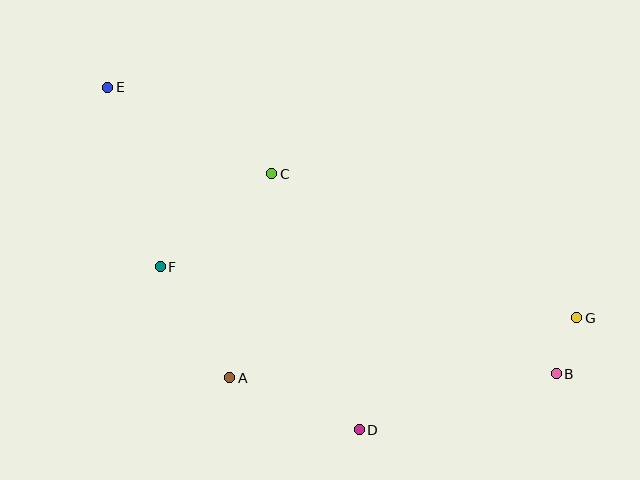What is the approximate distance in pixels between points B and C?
The distance between B and C is approximately 347 pixels.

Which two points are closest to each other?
Points B and G are closest to each other.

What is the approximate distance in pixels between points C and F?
The distance between C and F is approximately 145 pixels.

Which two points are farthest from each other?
Points B and E are farthest from each other.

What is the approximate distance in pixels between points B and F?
The distance between B and F is approximately 410 pixels.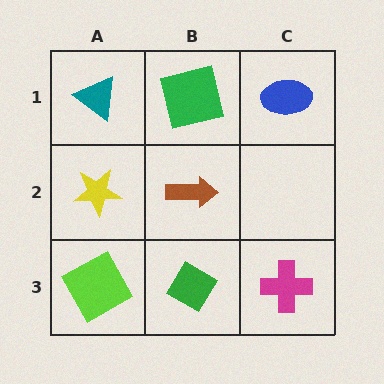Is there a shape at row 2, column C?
No, that cell is empty.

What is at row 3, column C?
A magenta cross.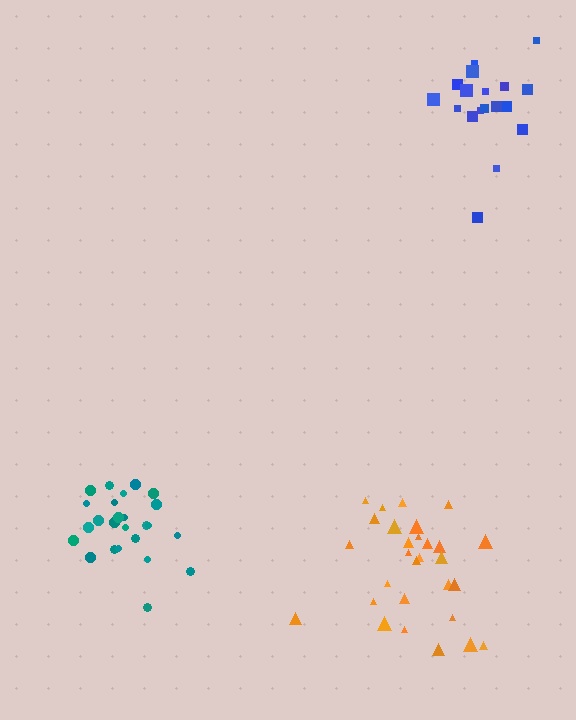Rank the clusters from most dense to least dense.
teal, orange, blue.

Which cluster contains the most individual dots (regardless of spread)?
Orange (30).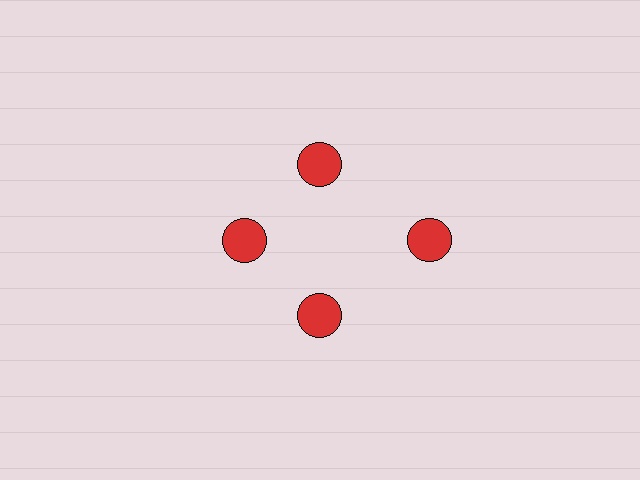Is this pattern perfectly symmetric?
No. The 4 red circles are arranged in a ring, but one element near the 3 o'clock position is pushed outward from the center, breaking the 4-fold rotational symmetry.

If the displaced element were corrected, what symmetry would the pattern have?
It would have 4-fold rotational symmetry — the pattern would map onto itself every 90 degrees.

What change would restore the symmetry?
The symmetry would be restored by moving it inward, back onto the ring so that all 4 circles sit at equal angles and equal distance from the center.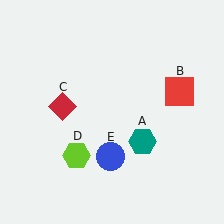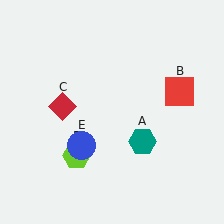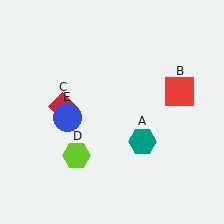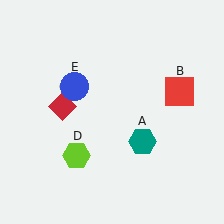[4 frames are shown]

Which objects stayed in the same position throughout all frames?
Teal hexagon (object A) and red square (object B) and red diamond (object C) and lime hexagon (object D) remained stationary.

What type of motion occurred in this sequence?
The blue circle (object E) rotated clockwise around the center of the scene.